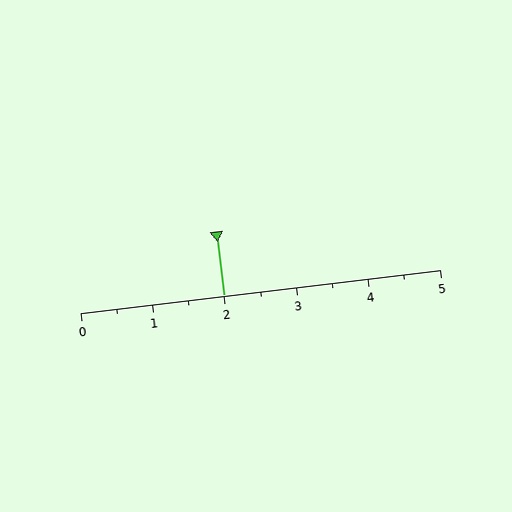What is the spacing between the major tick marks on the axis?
The major ticks are spaced 1 apart.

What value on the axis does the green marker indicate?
The marker indicates approximately 2.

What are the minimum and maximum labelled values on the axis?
The axis runs from 0 to 5.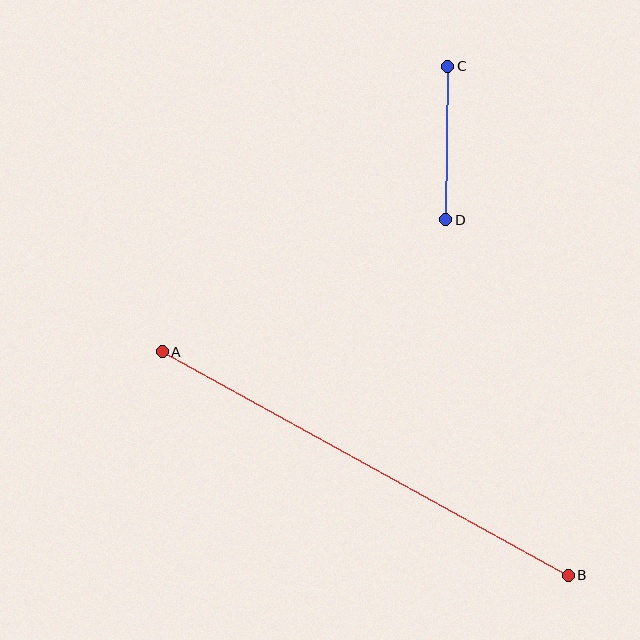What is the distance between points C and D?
The distance is approximately 154 pixels.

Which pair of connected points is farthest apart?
Points A and B are farthest apart.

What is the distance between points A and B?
The distance is approximately 463 pixels.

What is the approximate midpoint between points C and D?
The midpoint is at approximately (447, 143) pixels.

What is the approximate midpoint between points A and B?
The midpoint is at approximately (365, 464) pixels.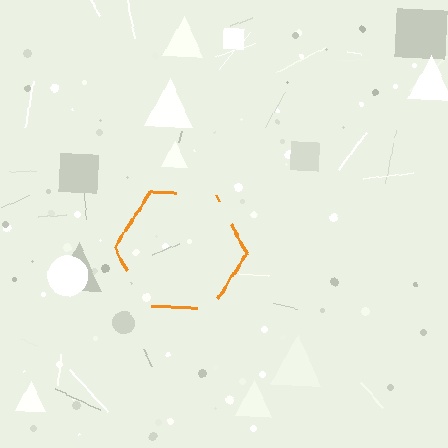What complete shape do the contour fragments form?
The contour fragments form a hexagon.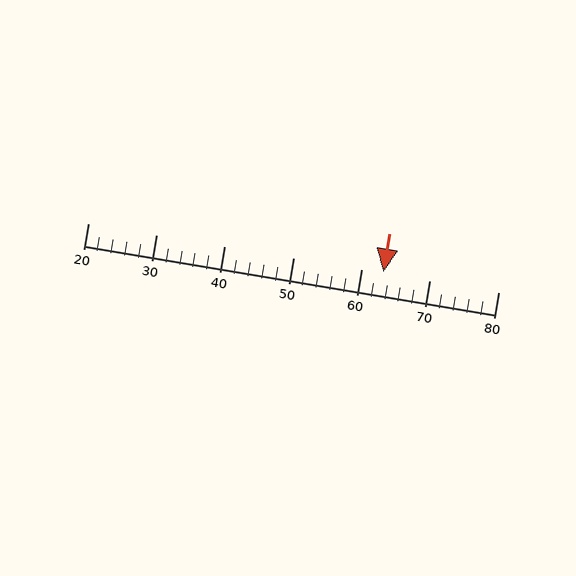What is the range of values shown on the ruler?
The ruler shows values from 20 to 80.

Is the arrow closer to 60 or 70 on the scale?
The arrow is closer to 60.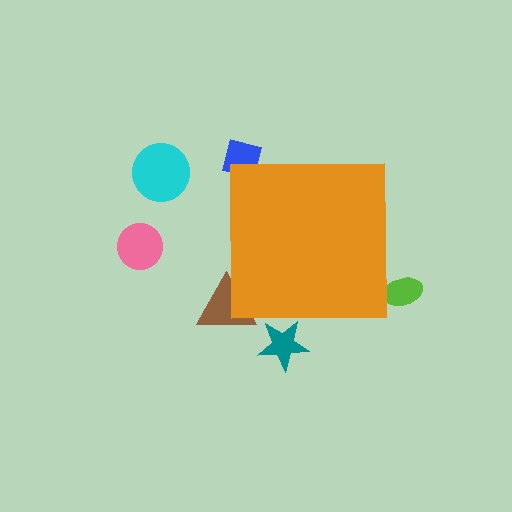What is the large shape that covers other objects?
An orange square.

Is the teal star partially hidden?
Yes, the teal star is partially hidden behind the orange square.